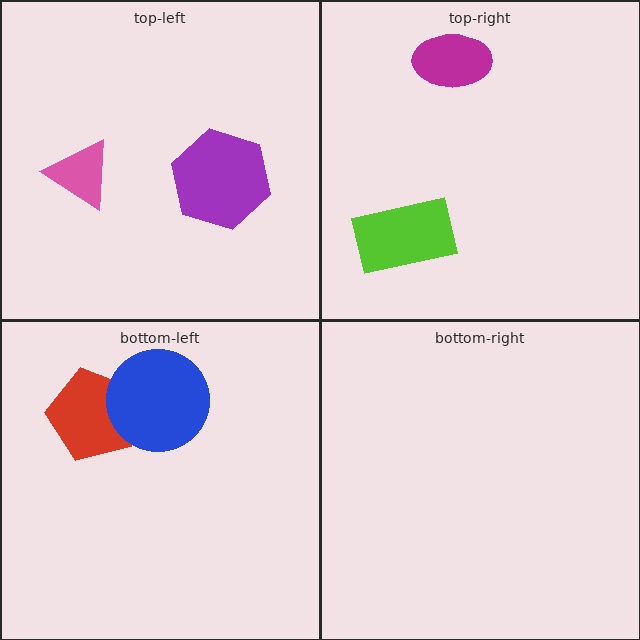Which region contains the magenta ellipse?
The top-right region.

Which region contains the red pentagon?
The bottom-left region.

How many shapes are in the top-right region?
2.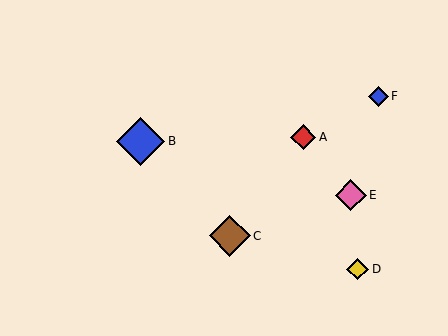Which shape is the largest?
The blue diamond (labeled B) is the largest.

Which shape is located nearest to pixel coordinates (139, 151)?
The blue diamond (labeled B) at (141, 141) is nearest to that location.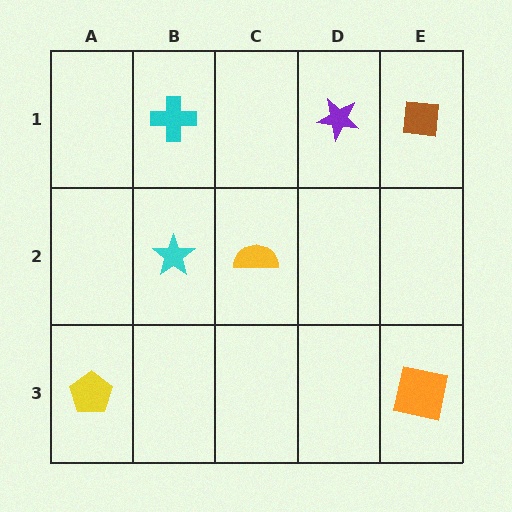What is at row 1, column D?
A purple star.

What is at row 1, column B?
A cyan cross.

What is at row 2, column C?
A yellow semicircle.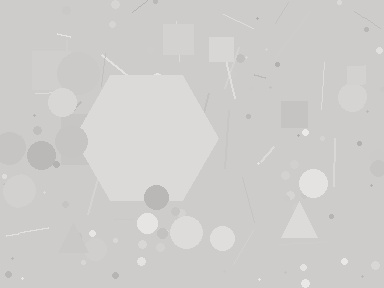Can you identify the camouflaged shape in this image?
The camouflaged shape is a hexagon.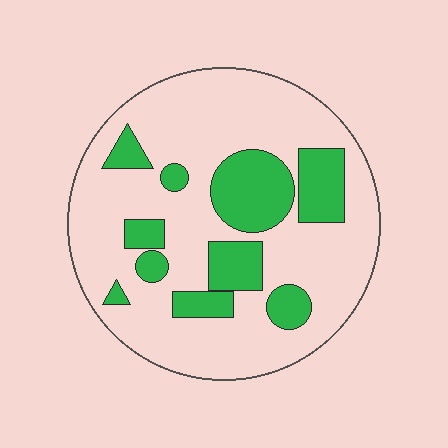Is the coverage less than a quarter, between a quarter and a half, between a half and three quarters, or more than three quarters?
Between a quarter and a half.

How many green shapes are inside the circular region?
10.